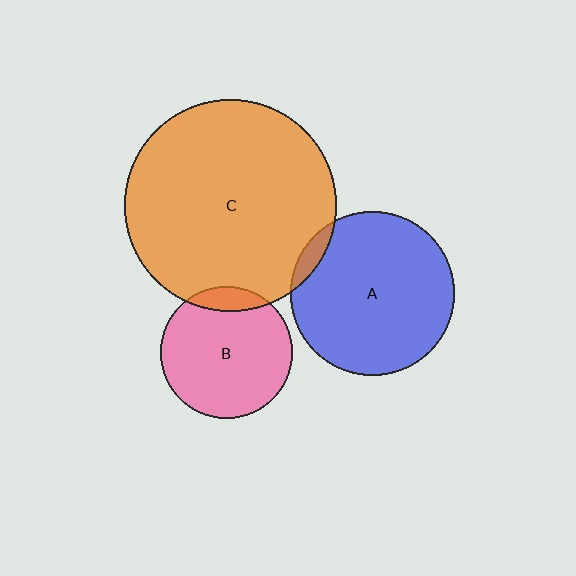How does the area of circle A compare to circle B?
Approximately 1.5 times.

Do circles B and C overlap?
Yes.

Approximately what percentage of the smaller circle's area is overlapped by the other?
Approximately 10%.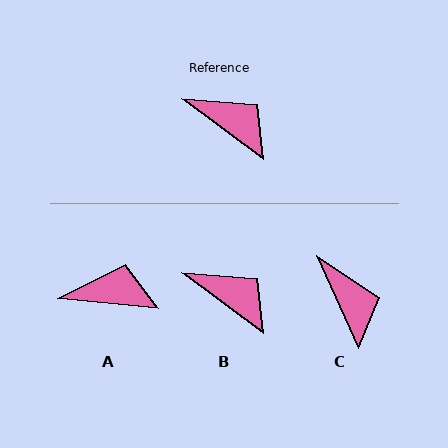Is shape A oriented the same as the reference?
No, it is off by about 31 degrees.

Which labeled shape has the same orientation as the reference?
B.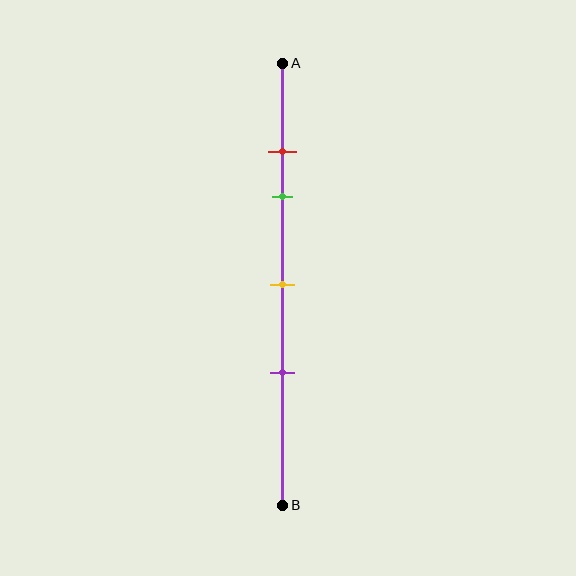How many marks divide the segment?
There are 4 marks dividing the segment.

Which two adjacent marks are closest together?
The red and green marks are the closest adjacent pair.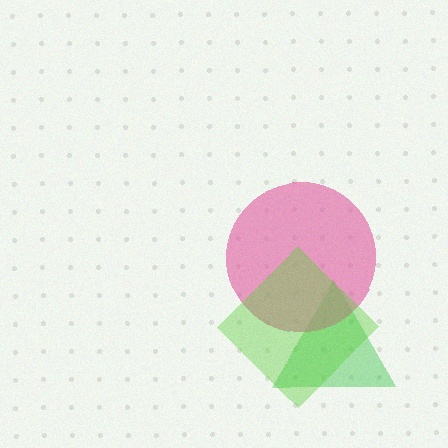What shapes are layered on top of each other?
The layered shapes are: a green triangle, a pink circle, a lime diamond.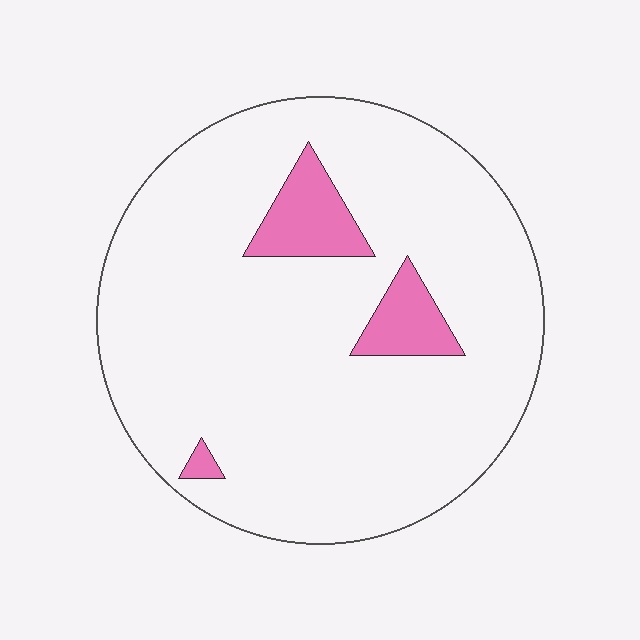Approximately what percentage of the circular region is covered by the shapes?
Approximately 10%.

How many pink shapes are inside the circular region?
3.